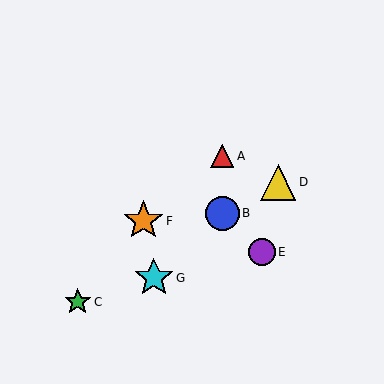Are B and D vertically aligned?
No, B is at x≈222 and D is at x≈278.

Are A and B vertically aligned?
Yes, both are at x≈222.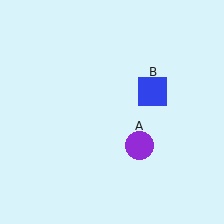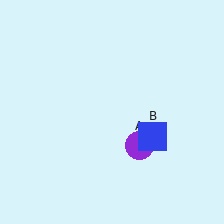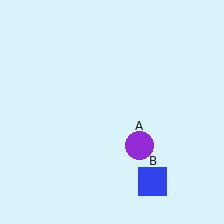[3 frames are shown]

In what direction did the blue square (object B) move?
The blue square (object B) moved down.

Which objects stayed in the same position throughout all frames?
Purple circle (object A) remained stationary.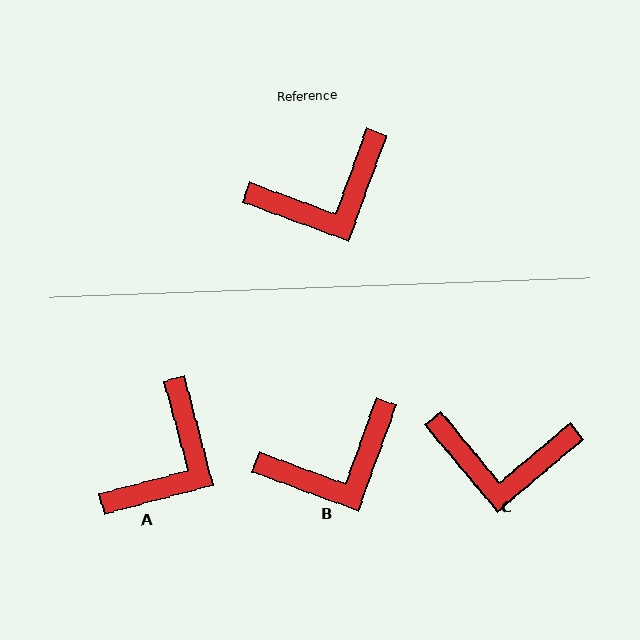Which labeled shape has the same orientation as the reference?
B.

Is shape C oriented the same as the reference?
No, it is off by about 30 degrees.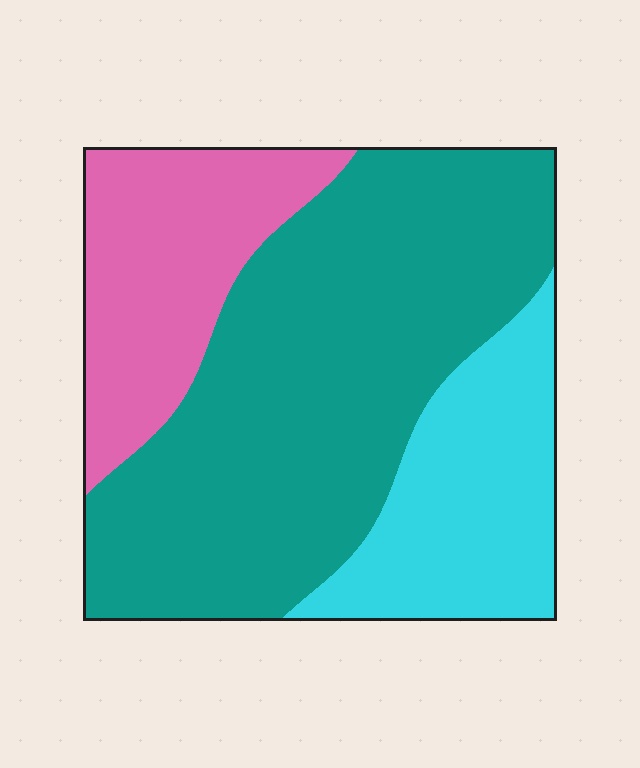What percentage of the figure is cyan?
Cyan covers around 20% of the figure.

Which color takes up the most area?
Teal, at roughly 55%.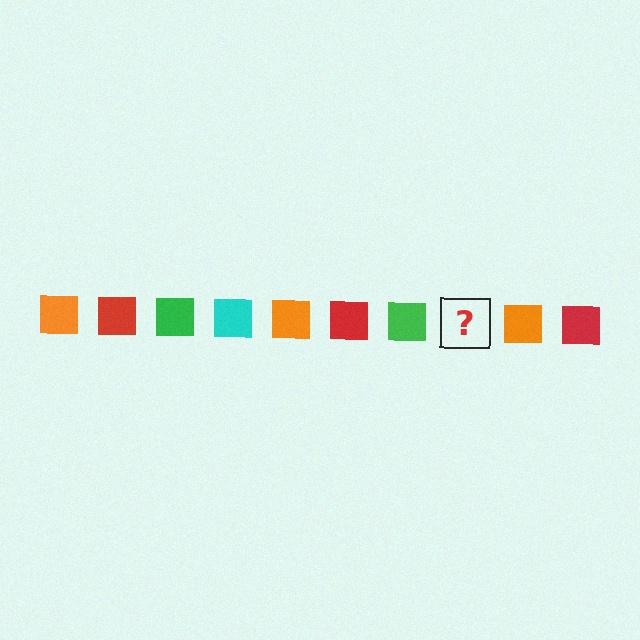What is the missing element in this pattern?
The missing element is a cyan square.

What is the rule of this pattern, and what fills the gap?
The rule is that the pattern cycles through orange, red, green, cyan squares. The gap should be filled with a cyan square.